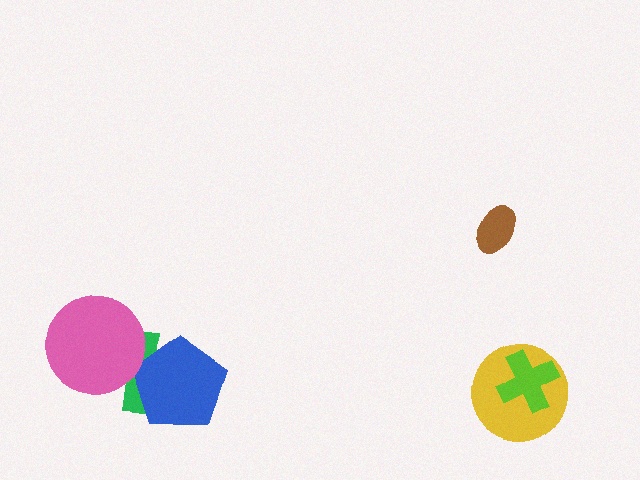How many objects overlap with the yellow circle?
1 object overlaps with the yellow circle.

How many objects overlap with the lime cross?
1 object overlaps with the lime cross.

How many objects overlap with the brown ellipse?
0 objects overlap with the brown ellipse.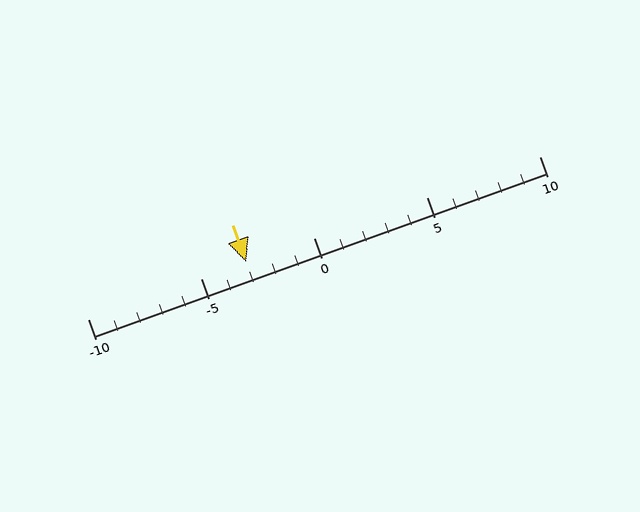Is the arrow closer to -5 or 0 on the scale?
The arrow is closer to -5.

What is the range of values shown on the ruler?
The ruler shows values from -10 to 10.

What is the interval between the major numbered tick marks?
The major tick marks are spaced 5 units apart.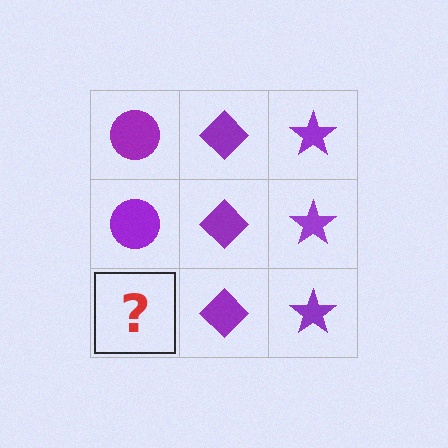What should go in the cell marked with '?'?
The missing cell should contain a purple circle.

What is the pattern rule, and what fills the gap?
The rule is that each column has a consistent shape. The gap should be filled with a purple circle.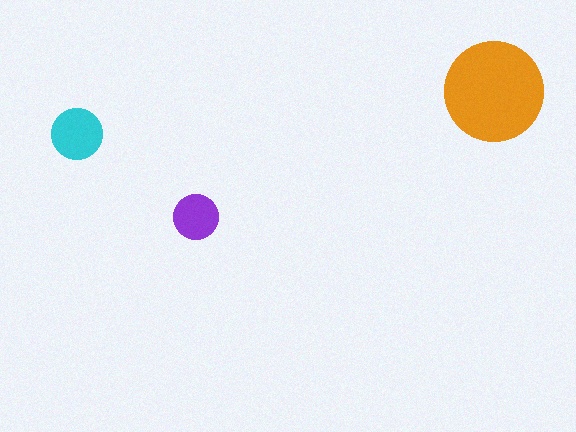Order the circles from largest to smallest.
the orange one, the cyan one, the purple one.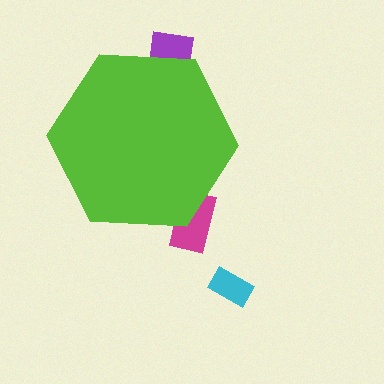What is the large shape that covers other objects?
A lime hexagon.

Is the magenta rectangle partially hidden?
Yes, the magenta rectangle is partially hidden behind the lime hexagon.